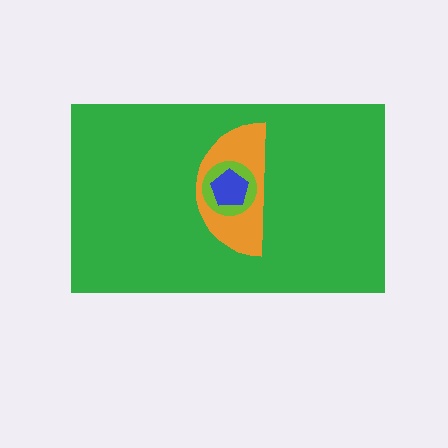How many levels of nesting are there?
4.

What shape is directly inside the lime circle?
The blue pentagon.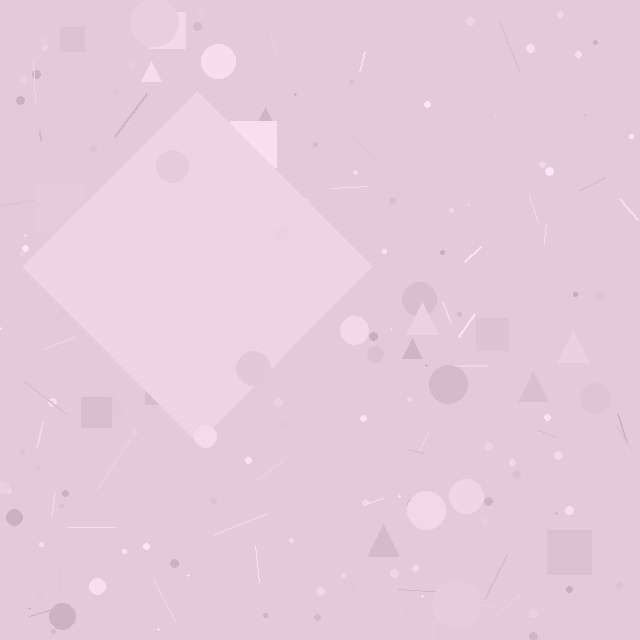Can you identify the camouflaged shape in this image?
The camouflaged shape is a diamond.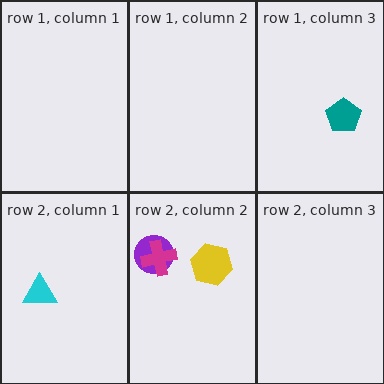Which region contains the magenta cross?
The row 2, column 2 region.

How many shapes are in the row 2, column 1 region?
1.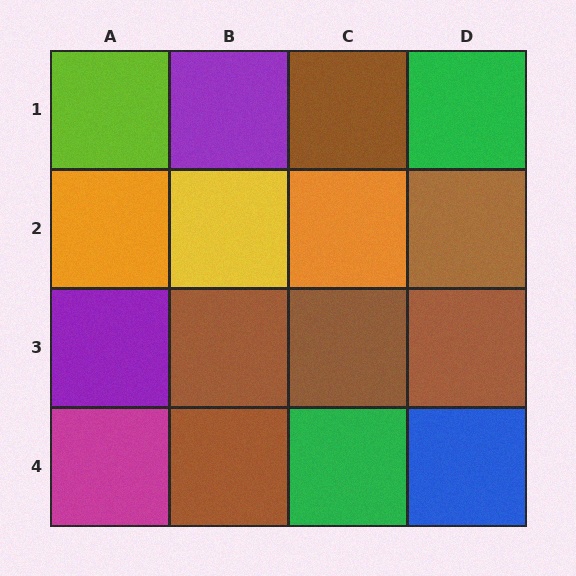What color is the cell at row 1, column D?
Green.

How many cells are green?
2 cells are green.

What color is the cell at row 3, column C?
Brown.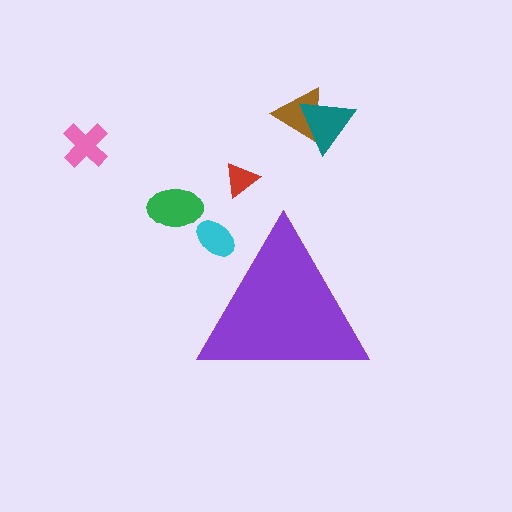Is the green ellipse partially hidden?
No, the green ellipse is fully visible.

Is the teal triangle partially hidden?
No, the teal triangle is fully visible.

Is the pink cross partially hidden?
No, the pink cross is fully visible.